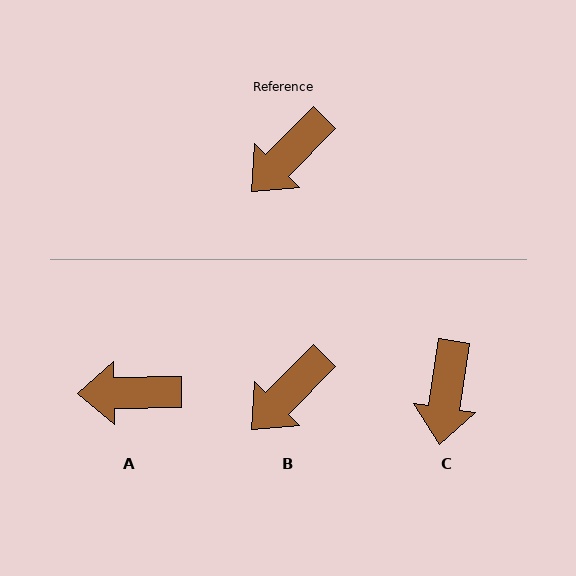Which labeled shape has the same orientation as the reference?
B.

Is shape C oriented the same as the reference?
No, it is off by about 36 degrees.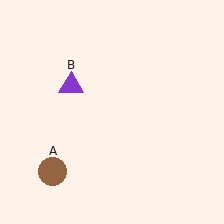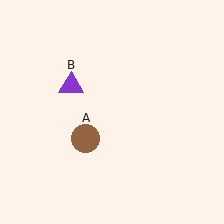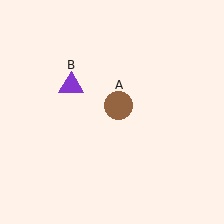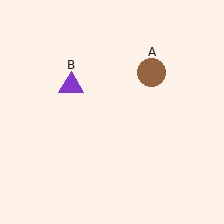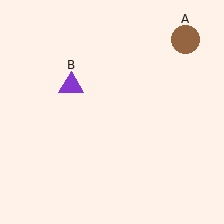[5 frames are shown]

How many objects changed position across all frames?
1 object changed position: brown circle (object A).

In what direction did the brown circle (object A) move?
The brown circle (object A) moved up and to the right.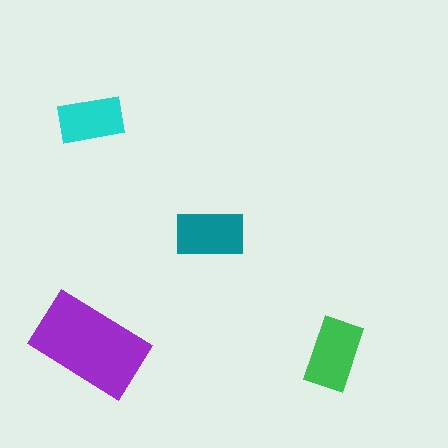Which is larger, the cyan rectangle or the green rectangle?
The green one.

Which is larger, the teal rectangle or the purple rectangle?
The purple one.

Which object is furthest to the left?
The purple rectangle is leftmost.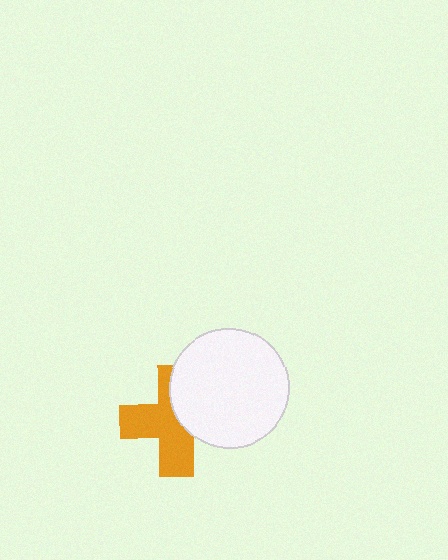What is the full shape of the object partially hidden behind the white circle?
The partially hidden object is an orange cross.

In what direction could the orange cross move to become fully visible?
The orange cross could move left. That would shift it out from behind the white circle entirely.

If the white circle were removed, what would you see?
You would see the complete orange cross.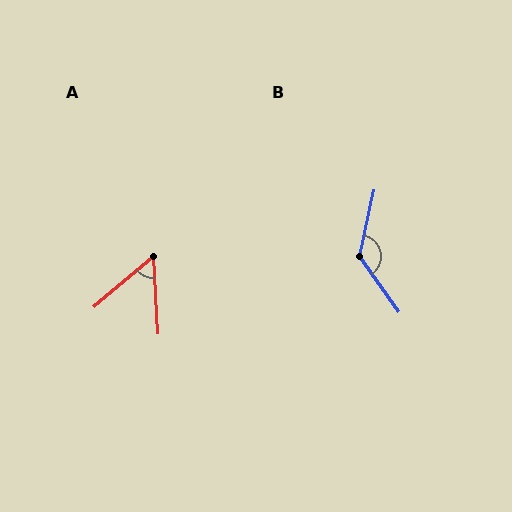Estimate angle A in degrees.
Approximately 53 degrees.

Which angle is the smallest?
A, at approximately 53 degrees.